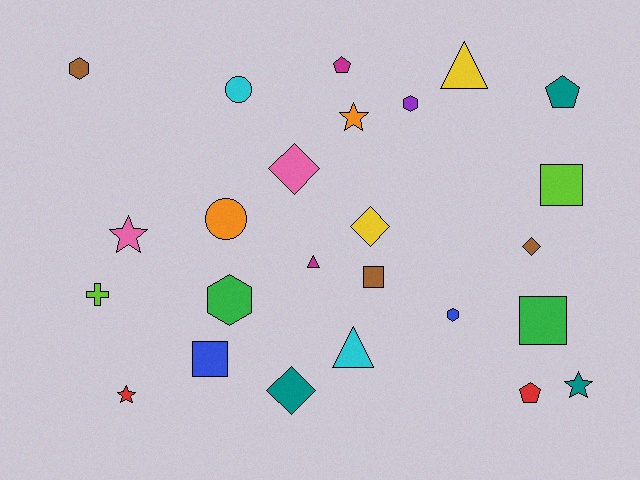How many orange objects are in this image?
There are 2 orange objects.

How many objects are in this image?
There are 25 objects.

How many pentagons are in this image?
There are 3 pentagons.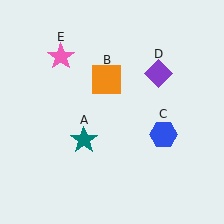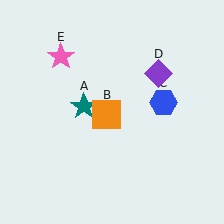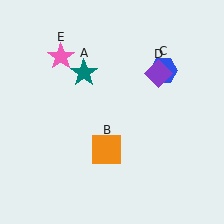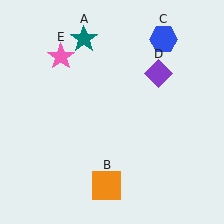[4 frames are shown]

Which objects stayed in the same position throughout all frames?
Purple diamond (object D) and pink star (object E) remained stationary.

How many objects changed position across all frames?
3 objects changed position: teal star (object A), orange square (object B), blue hexagon (object C).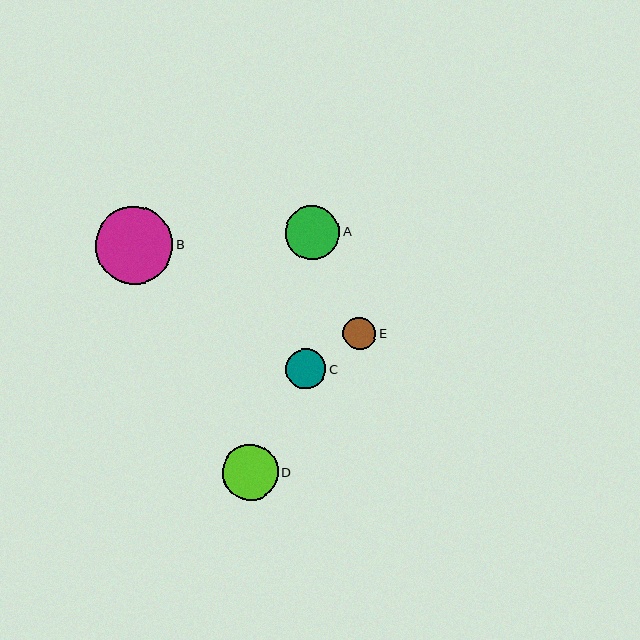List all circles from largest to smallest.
From largest to smallest: B, D, A, C, E.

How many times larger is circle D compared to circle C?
Circle D is approximately 1.4 times the size of circle C.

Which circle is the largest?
Circle B is the largest with a size of approximately 78 pixels.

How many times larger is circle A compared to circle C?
Circle A is approximately 1.3 times the size of circle C.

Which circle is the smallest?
Circle E is the smallest with a size of approximately 33 pixels.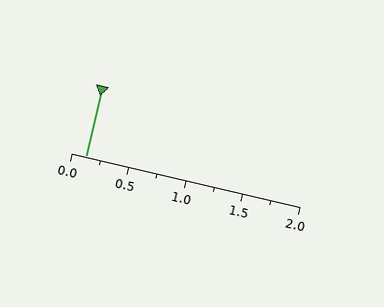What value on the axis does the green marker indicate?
The marker indicates approximately 0.12.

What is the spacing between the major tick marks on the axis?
The major ticks are spaced 0.5 apart.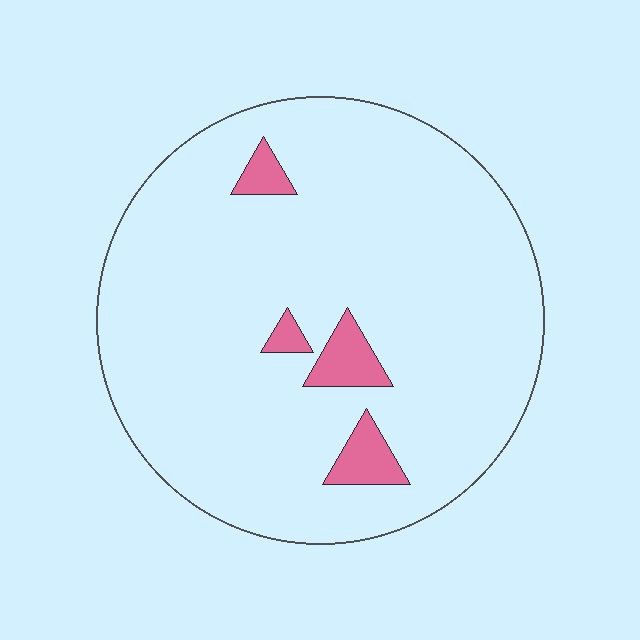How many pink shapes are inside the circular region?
4.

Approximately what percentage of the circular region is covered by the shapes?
Approximately 5%.